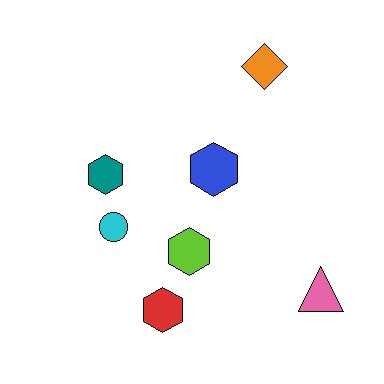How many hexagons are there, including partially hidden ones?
There are 4 hexagons.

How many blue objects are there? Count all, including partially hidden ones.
There is 1 blue object.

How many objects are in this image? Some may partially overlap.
There are 7 objects.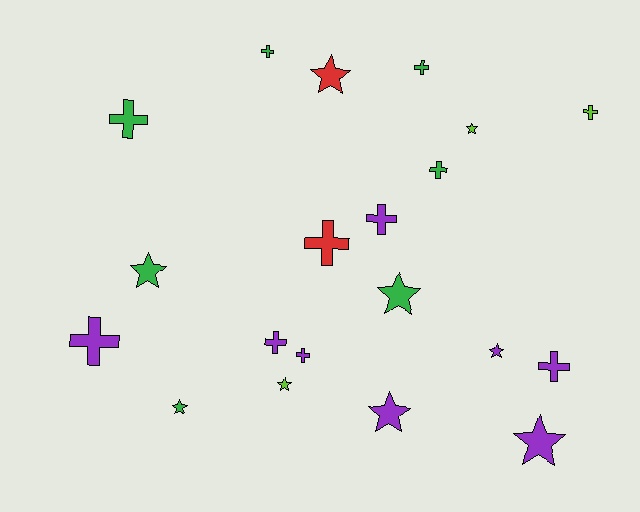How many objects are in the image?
There are 20 objects.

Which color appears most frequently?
Purple, with 8 objects.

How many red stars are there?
There is 1 red star.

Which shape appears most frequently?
Cross, with 11 objects.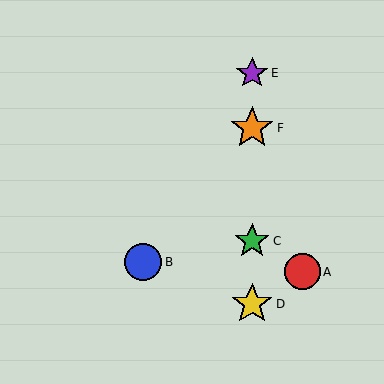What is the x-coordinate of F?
Object F is at x≈252.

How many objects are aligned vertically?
4 objects (C, D, E, F) are aligned vertically.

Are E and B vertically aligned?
No, E is at x≈252 and B is at x≈143.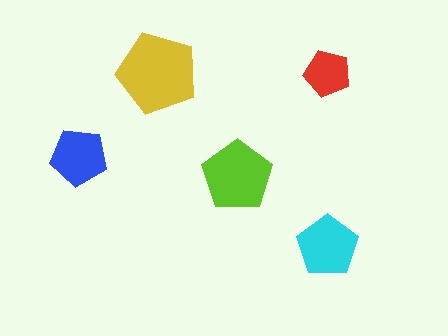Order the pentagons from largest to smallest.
the yellow one, the lime one, the cyan one, the blue one, the red one.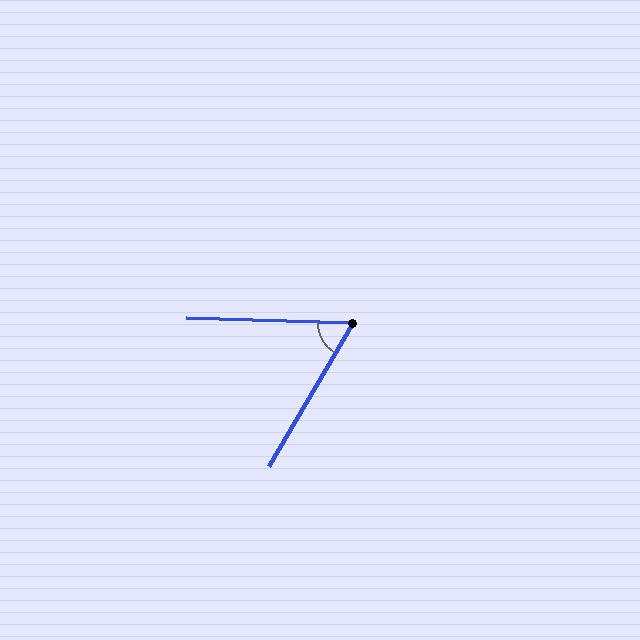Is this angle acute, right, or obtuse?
It is acute.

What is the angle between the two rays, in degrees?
Approximately 62 degrees.